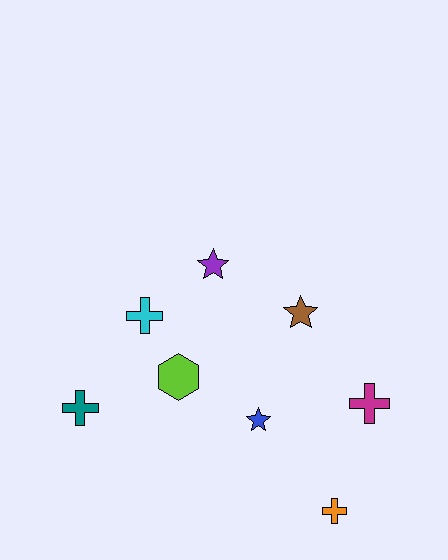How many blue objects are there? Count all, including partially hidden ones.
There is 1 blue object.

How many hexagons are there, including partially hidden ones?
There is 1 hexagon.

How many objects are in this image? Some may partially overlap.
There are 8 objects.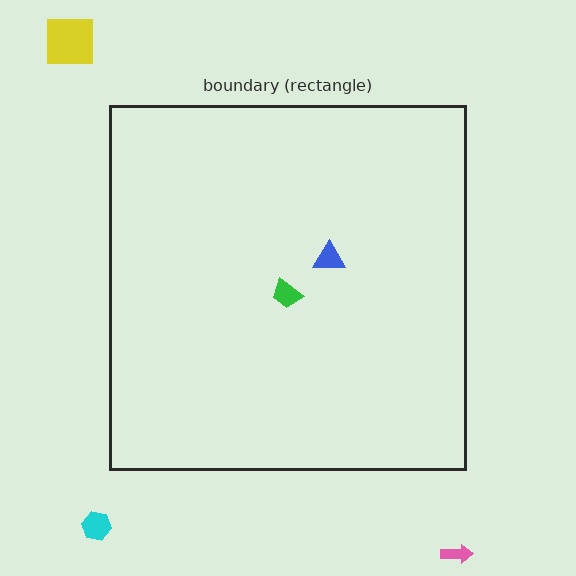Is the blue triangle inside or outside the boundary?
Inside.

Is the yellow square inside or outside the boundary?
Outside.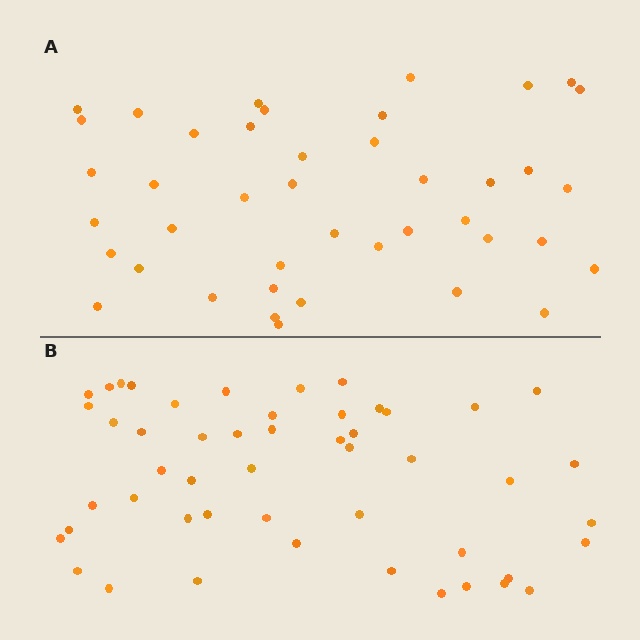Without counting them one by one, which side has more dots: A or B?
Region B (the bottom region) has more dots.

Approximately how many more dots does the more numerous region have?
Region B has roughly 8 or so more dots than region A.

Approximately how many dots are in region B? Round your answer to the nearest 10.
About 50 dots.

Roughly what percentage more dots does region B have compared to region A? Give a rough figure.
About 20% more.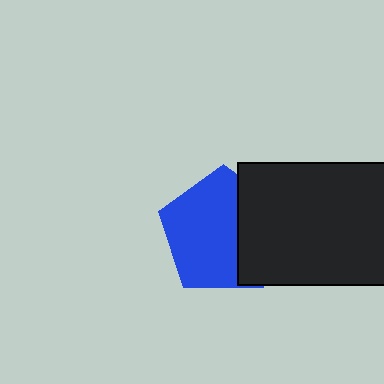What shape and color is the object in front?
The object in front is a black rectangle.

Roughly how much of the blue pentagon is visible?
Most of it is visible (roughly 66%).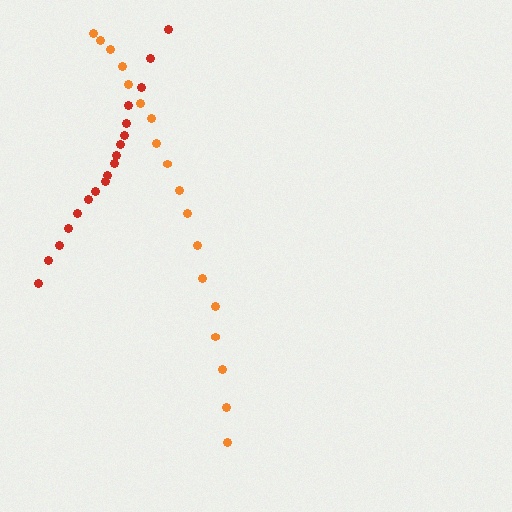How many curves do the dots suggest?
There are 2 distinct paths.